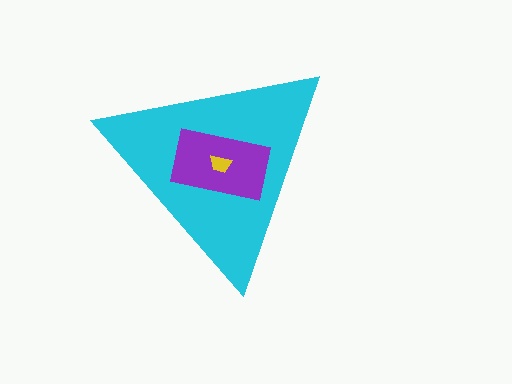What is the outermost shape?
The cyan triangle.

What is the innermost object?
The yellow trapezoid.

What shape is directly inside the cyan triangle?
The purple rectangle.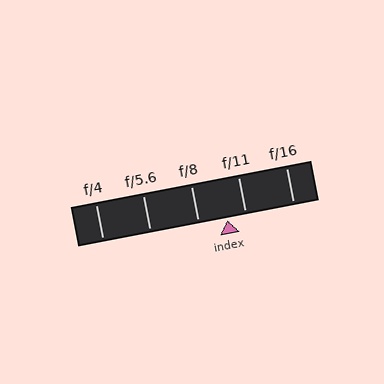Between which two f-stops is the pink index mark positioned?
The index mark is between f/8 and f/11.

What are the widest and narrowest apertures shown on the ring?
The widest aperture shown is f/4 and the narrowest is f/16.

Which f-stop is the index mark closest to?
The index mark is closest to f/11.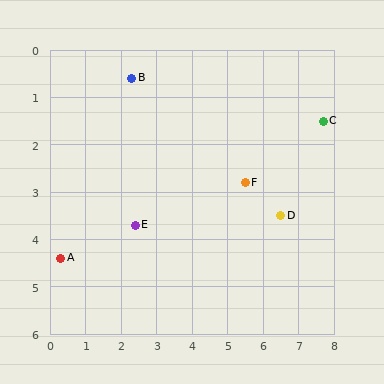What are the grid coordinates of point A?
Point A is at approximately (0.3, 4.4).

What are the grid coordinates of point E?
Point E is at approximately (2.4, 3.7).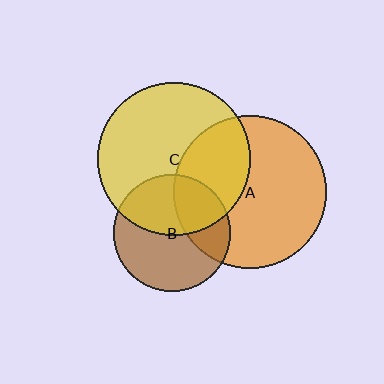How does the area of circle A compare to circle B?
Approximately 1.7 times.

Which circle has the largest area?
Circle C (yellow).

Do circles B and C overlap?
Yes.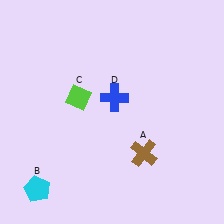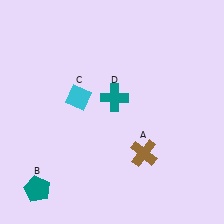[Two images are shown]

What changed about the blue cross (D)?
In Image 1, D is blue. In Image 2, it changed to teal.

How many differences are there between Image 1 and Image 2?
There are 3 differences between the two images.